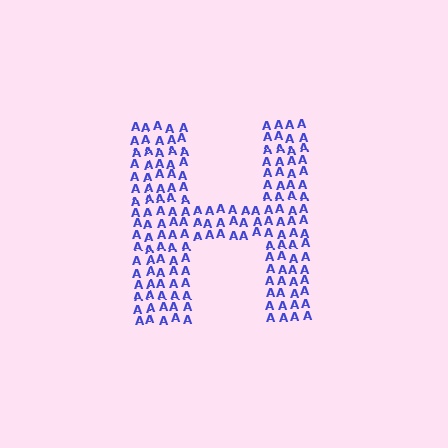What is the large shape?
The large shape is the letter H.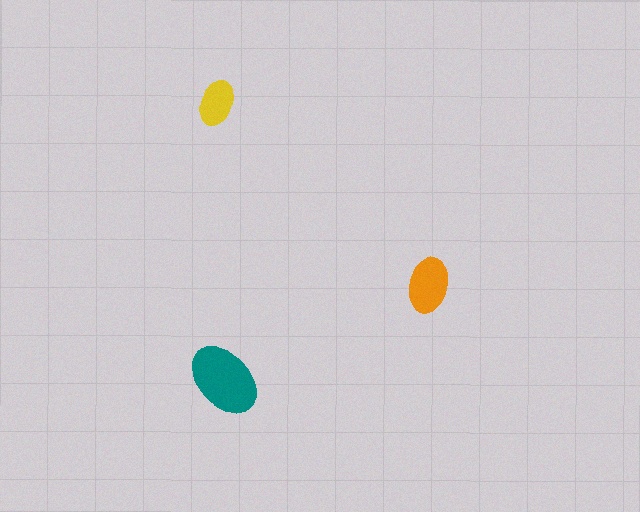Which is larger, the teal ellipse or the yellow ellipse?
The teal one.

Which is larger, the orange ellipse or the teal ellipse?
The teal one.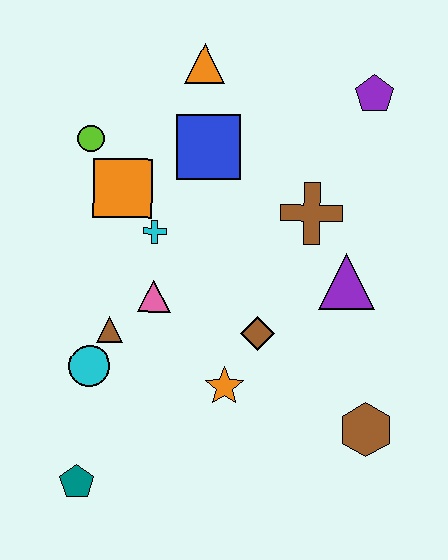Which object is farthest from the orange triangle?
The teal pentagon is farthest from the orange triangle.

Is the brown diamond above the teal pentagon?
Yes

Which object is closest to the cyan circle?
The brown triangle is closest to the cyan circle.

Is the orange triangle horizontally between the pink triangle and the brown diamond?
Yes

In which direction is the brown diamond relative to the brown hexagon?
The brown diamond is to the left of the brown hexagon.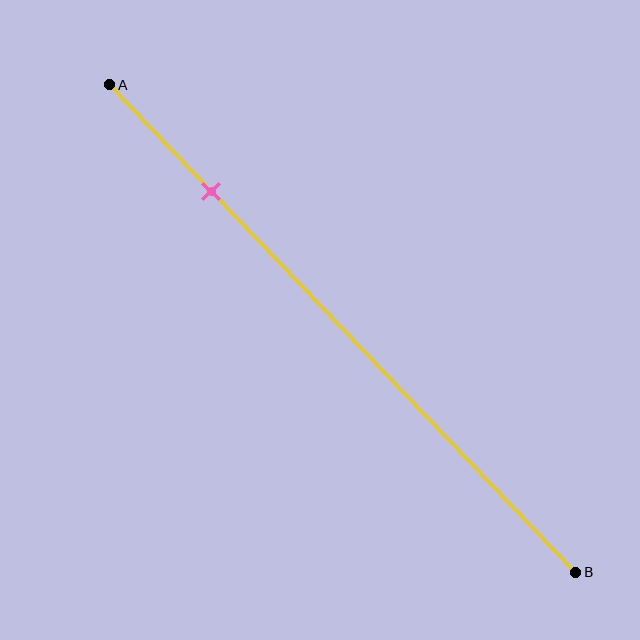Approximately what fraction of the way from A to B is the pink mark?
The pink mark is approximately 20% of the way from A to B.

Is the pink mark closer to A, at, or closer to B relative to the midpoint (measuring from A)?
The pink mark is closer to point A than the midpoint of segment AB.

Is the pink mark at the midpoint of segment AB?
No, the mark is at about 20% from A, not at the 50% midpoint.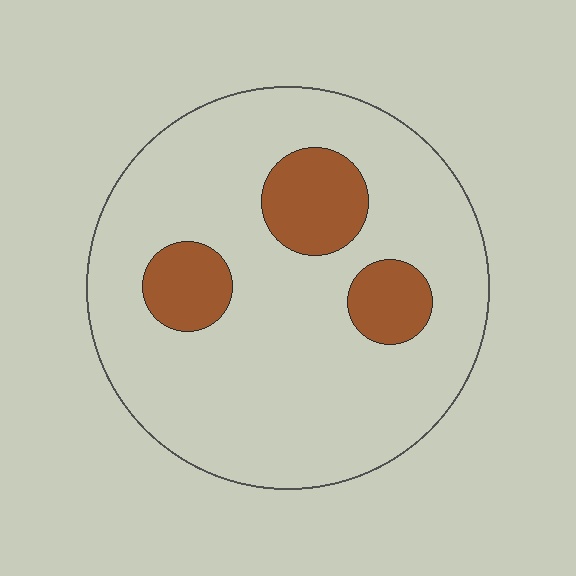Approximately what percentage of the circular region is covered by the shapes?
Approximately 15%.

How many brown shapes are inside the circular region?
3.